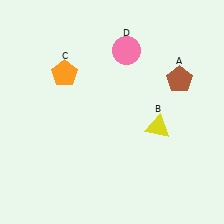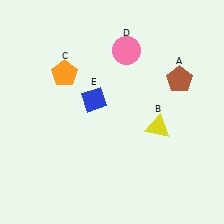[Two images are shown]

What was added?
A blue diamond (E) was added in Image 2.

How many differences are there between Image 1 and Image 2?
There is 1 difference between the two images.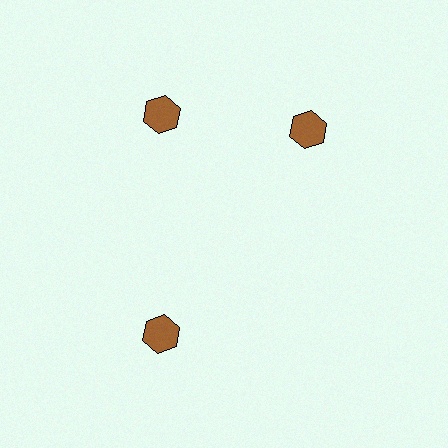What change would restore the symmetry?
The symmetry would be restored by rotating it back into even spacing with its neighbors so that all 3 hexagons sit at equal angles and equal distance from the center.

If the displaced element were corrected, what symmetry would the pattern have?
It would have 3-fold rotational symmetry — the pattern would map onto itself every 120 degrees.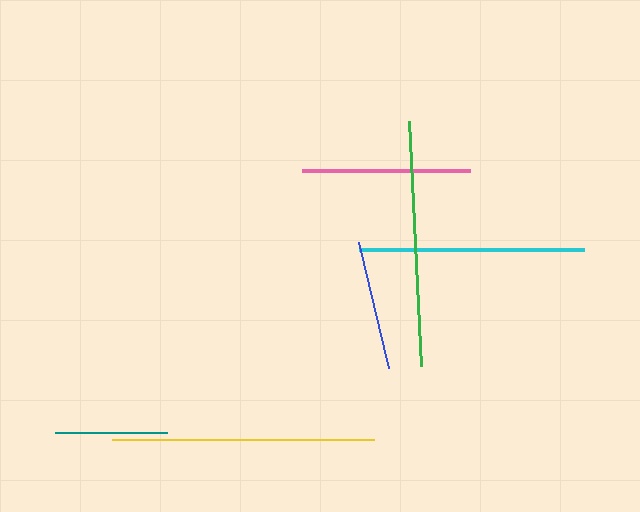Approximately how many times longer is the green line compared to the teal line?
The green line is approximately 2.2 times the length of the teal line.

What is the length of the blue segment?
The blue segment is approximately 130 pixels long.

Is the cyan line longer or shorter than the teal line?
The cyan line is longer than the teal line.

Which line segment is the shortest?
The teal line is the shortest at approximately 112 pixels.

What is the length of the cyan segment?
The cyan segment is approximately 225 pixels long.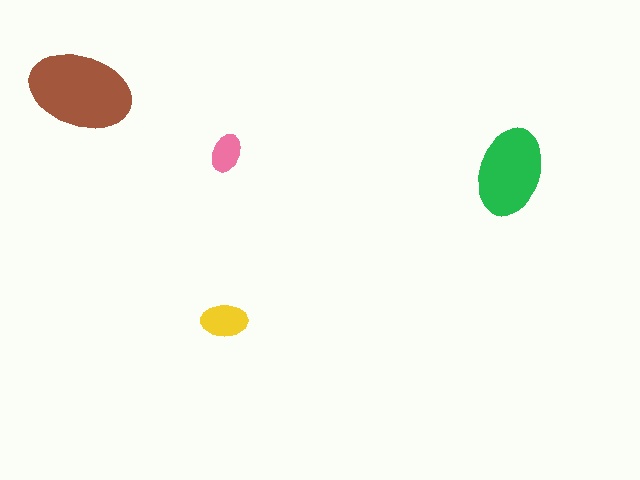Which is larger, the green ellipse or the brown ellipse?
The brown one.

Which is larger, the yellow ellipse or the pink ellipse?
The yellow one.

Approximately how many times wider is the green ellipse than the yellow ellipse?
About 2 times wider.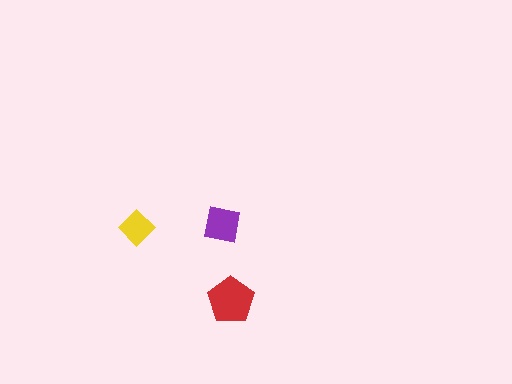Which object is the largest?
The red pentagon.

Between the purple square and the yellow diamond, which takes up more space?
The purple square.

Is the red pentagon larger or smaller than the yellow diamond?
Larger.